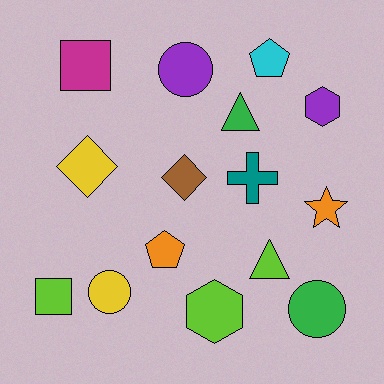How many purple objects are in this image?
There are 2 purple objects.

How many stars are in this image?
There is 1 star.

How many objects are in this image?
There are 15 objects.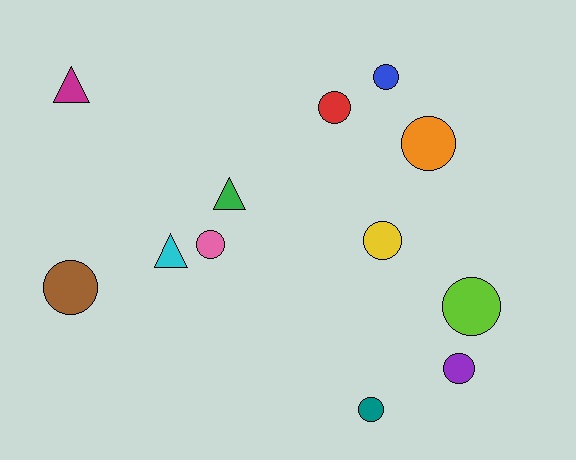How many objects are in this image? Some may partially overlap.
There are 12 objects.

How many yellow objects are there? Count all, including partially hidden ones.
There is 1 yellow object.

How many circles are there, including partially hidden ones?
There are 9 circles.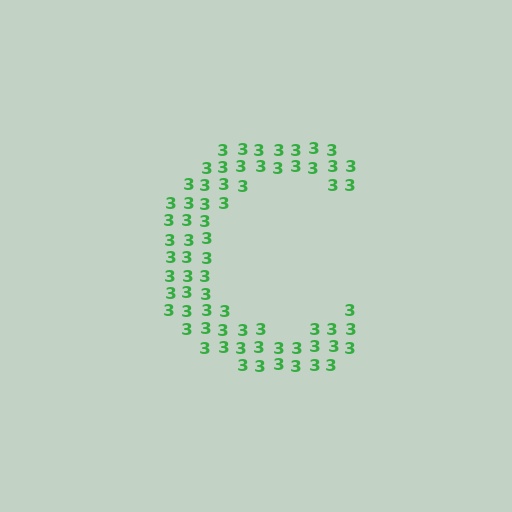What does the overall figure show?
The overall figure shows the letter C.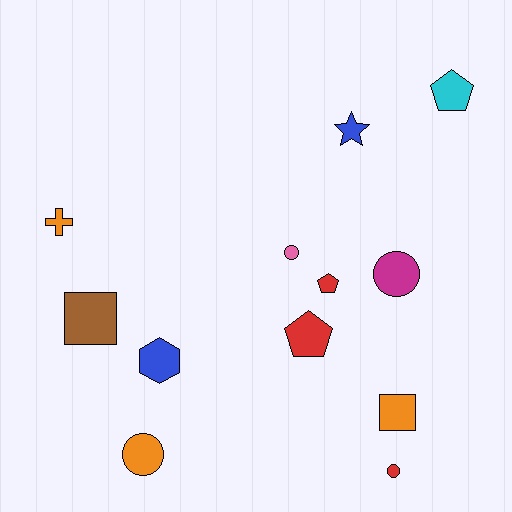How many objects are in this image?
There are 12 objects.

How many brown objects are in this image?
There is 1 brown object.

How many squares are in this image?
There are 2 squares.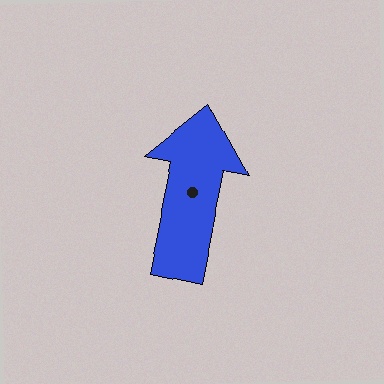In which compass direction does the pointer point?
North.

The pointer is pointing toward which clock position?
Roughly 12 o'clock.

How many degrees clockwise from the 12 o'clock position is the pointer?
Approximately 11 degrees.